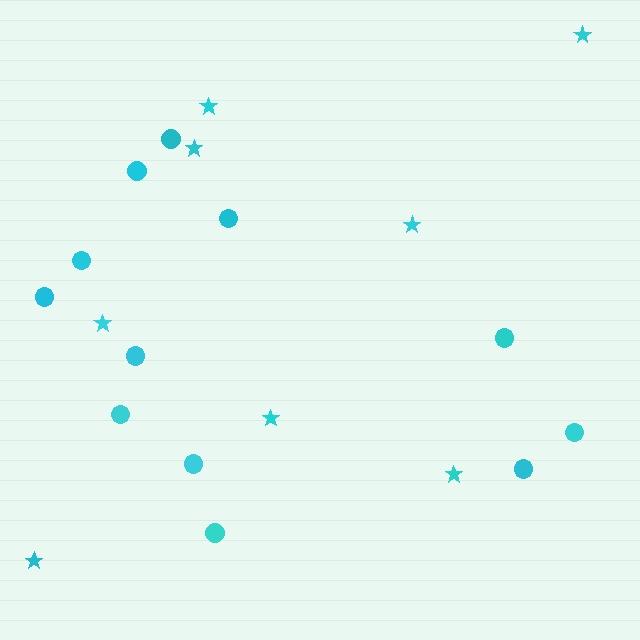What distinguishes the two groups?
There are 2 groups: one group of stars (8) and one group of circles (12).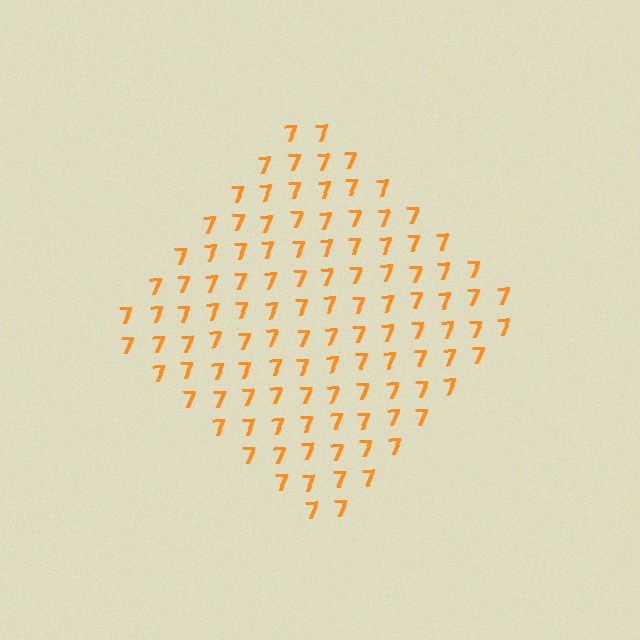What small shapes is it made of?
It is made of small digit 7's.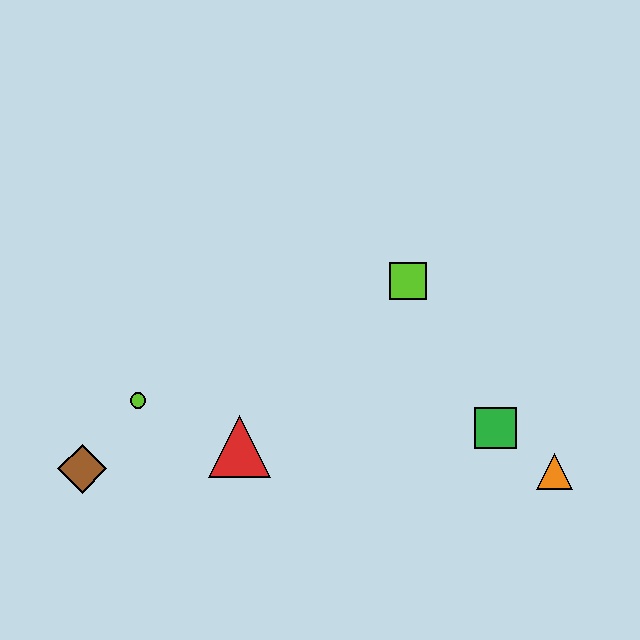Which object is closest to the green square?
The orange triangle is closest to the green square.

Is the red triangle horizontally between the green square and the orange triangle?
No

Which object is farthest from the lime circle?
The orange triangle is farthest from the lime circle.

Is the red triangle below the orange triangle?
No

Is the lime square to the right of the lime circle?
Yes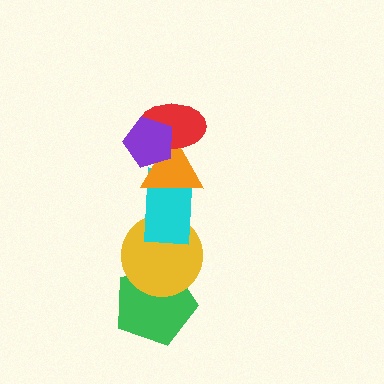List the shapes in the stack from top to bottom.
From top to bottom: the purple pentagon, the red ellipse, the orange triangle, the cyan rectangle, the yellow circle, the green pentagon.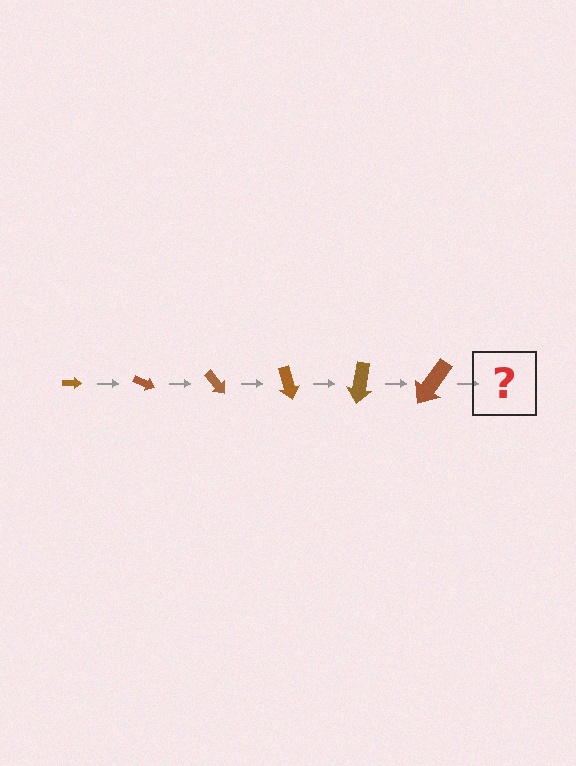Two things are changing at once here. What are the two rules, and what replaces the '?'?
The two rules are that the arrow grows larger each step and it rotates 25 degrees each step. The '?' should be an arrow, larger than the previous one and rotated 150 degrees from the start.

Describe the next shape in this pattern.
It should be an arrow, larger than the previous one and rotated 150 degrees from the start.